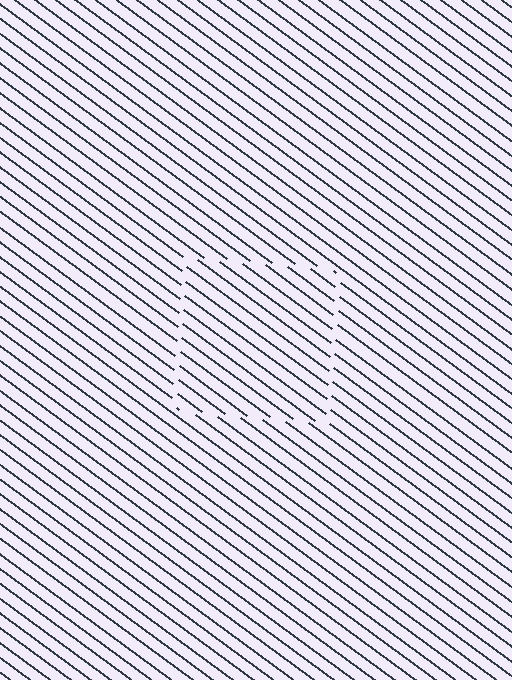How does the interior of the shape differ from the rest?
The interior of the shape contains the same grating, shifted by half a period — the contour is defined by the phase discontinuity where line-ends from the inner and outer gratings abut.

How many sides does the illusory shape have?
4 sides — the line-ends trace a square.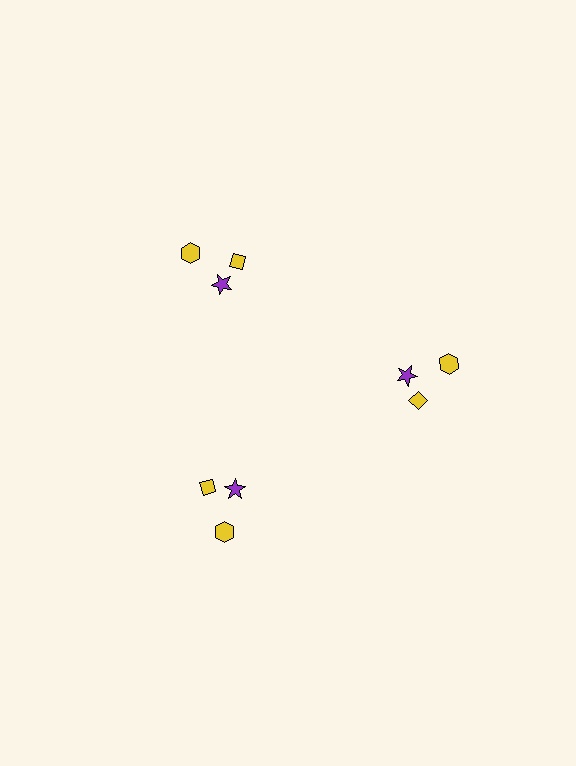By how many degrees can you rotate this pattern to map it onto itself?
The pattern maps onto itself every 120 degrees of rotation.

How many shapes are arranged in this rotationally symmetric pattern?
There are 9 shapes, arranged in 3 groups of 3.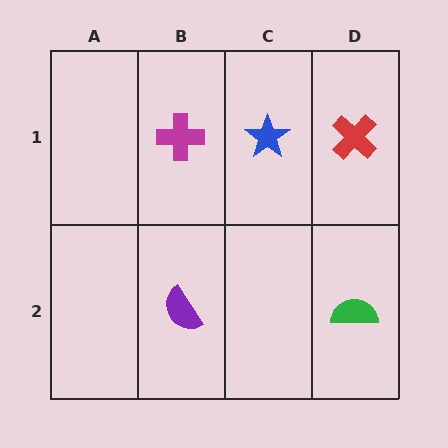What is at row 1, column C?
A blue star.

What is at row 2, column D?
A green semicircle.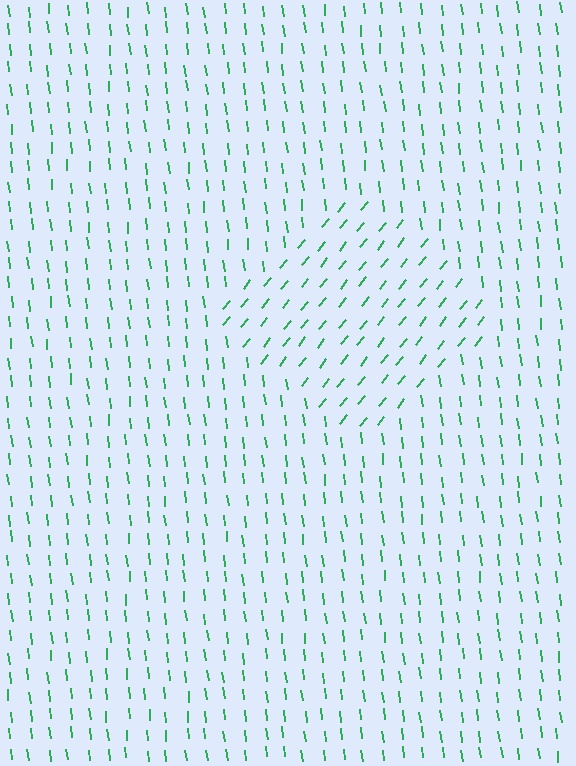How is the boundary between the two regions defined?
The boundary is defined purely by a change in line orientation (approximately 45 degrees difference). All lines are the same color and thickness.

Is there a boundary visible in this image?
Yes, there is a texture boundary formed by a change in line orientation.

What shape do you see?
I see a diamond.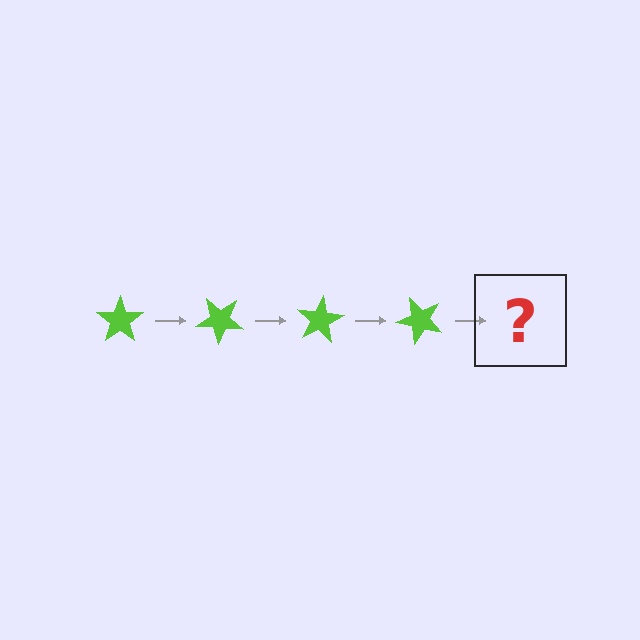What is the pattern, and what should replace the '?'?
The pattern is that the star rotates 40 degrees each step. The '?' should be a lime star rotated 160 degrees.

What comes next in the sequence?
The next element should be a lime star rotated 160 degrees.